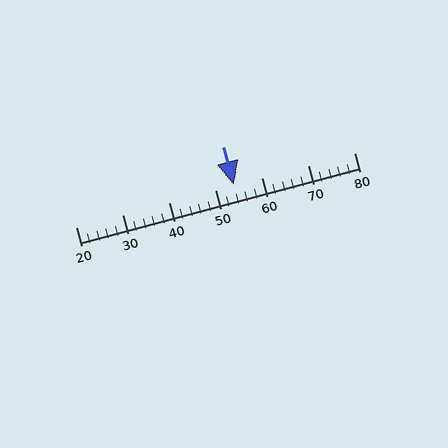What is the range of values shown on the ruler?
The ruler shows values from 20 to 80.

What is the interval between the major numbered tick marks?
The major tick marks are spaced 10 units apart.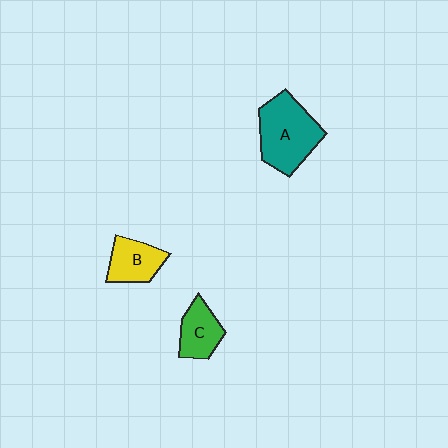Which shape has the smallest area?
Shape C (green).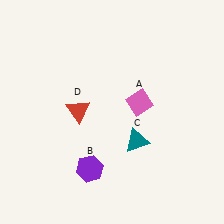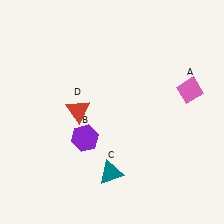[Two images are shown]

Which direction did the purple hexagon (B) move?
The purple hexagon (B) moved up.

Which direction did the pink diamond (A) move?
The pink diamond (A) moved right.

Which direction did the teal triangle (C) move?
The teal triangle (C) moved down.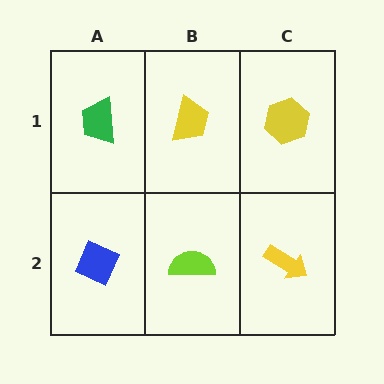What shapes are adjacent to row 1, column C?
A yellow arrow (row 2, column C), a yellow trapezoid (row 1, column B).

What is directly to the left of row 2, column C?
A lime semicircle.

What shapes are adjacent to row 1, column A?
A blue diamond (row 2, column A), a yellow trapezoid (row 1, column B).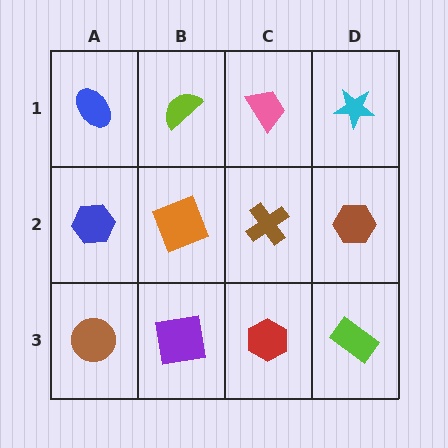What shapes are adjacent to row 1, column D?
A brown hexagon (row 2, column D), a pink trapezoid (row 1, column C).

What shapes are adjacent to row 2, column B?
A lime semicircle (row 1, column B), a purple square (row 3, column B), a blue hexagon (row 2, column A), a brown cross (row 2, column C).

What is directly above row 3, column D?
A brown hexagon.